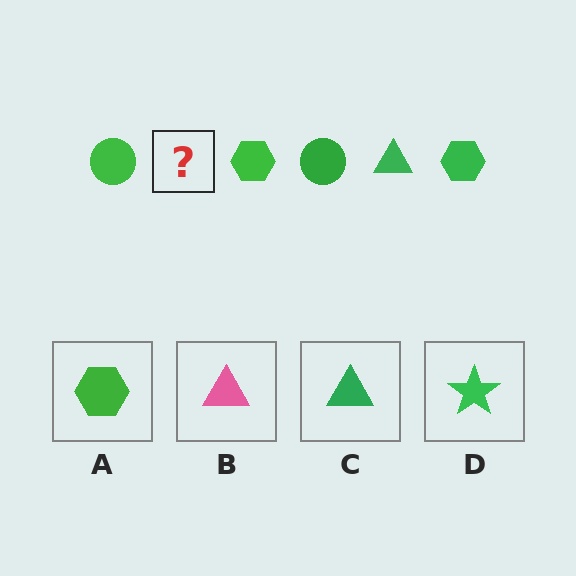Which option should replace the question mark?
Option C.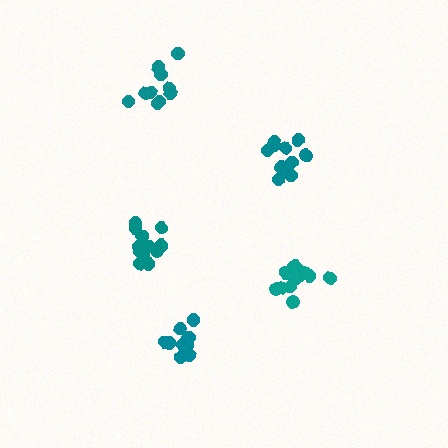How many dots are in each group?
Group 1: 14 dots, Group 2: 13 dots, Group 3: 11 dots, Group 4: 13 dots, Group 5: 11 dots (62 total).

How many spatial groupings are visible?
There are 5 spatial groupings.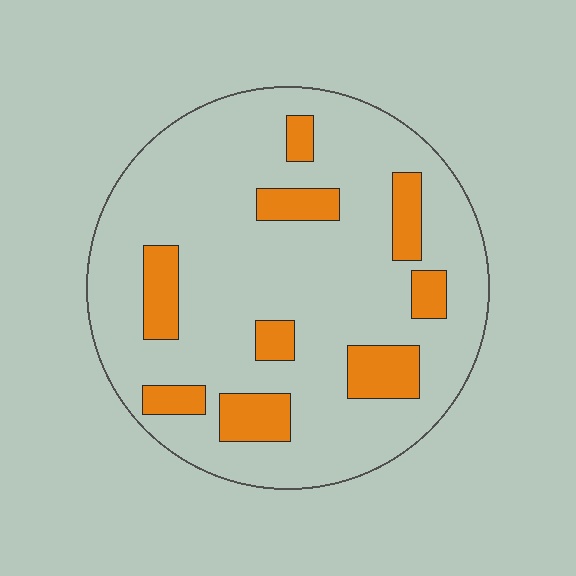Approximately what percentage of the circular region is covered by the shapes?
Approximately 20%.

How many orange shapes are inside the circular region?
9.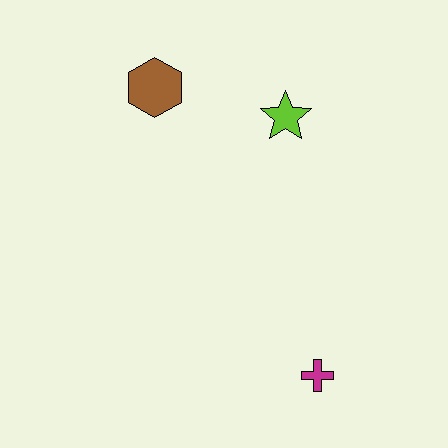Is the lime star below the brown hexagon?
Yes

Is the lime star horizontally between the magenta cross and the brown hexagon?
Yes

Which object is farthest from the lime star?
The magenta cross is farthest from the lime star.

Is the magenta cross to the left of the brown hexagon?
No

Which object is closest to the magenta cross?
The lime star is closest to the magenta cross.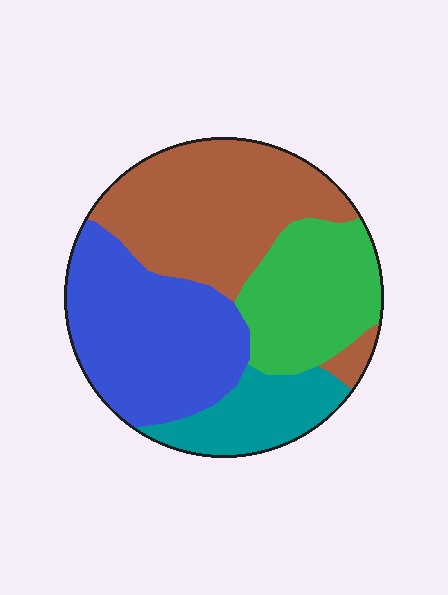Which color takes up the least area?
Teal, at roughly 15%.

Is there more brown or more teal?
Brown.